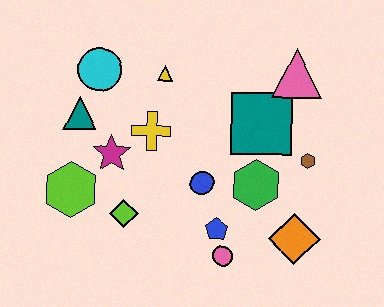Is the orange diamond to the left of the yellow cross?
No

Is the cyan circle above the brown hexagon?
Yes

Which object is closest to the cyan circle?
The teal triangle is closest to the cyan circle.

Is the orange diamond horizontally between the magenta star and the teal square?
No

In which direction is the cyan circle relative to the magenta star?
The cyan circle is above the magenta star.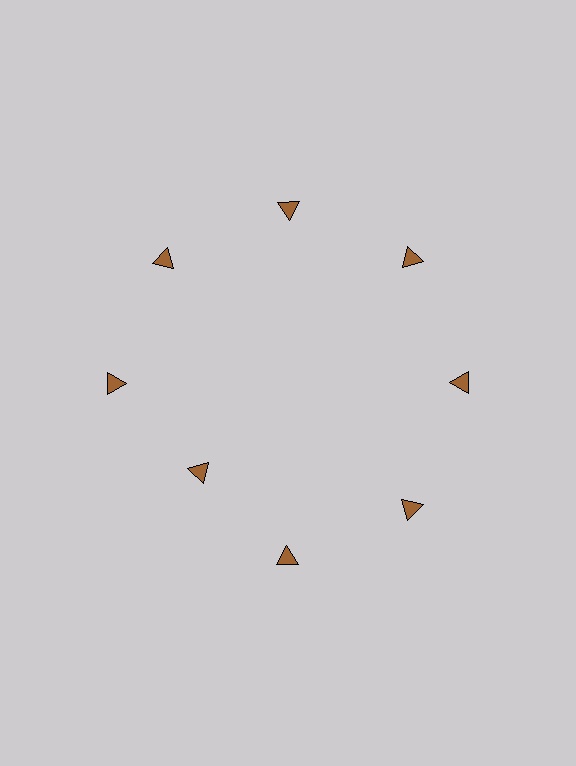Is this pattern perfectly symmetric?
No. The 8 brown triangles are arranged in a ring, but one element near the 8 o'clock position is pulled inward toward the center, breaking the 8-fold rotational symmetry.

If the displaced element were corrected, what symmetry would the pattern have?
It would have 8-fold rotational symmetry — the pattern would map onto itself every 45 degrees.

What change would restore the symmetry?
The symmetry would be restored by moving it outward, back onto the ring so that all 8 triangles sit at equal angles and equal distance from the center.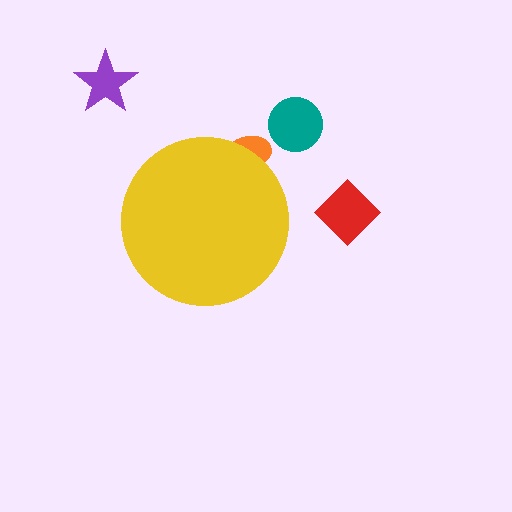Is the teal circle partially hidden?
No, the teal circle is fully visible.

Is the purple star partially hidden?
No, the purple star is fully visible.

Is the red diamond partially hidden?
No, the red diamond is fully visible.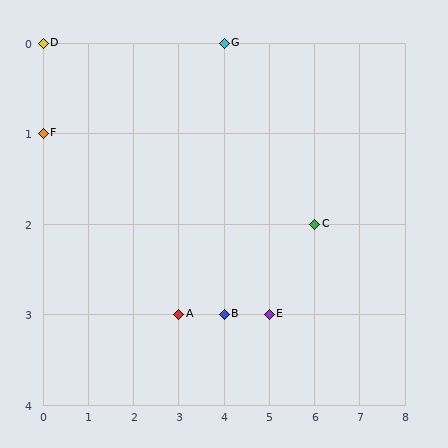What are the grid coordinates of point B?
Point B is at grid coordinates (4, 3).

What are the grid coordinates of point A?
Point A is at grid coordinates (3, 3).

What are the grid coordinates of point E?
Point E is at grid coordinates (5, 3).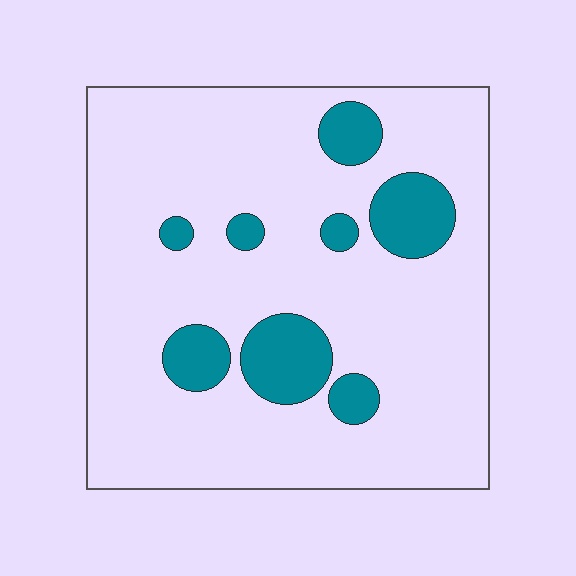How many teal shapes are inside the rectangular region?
8.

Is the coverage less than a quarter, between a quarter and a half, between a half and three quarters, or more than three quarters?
Less than a quarter.